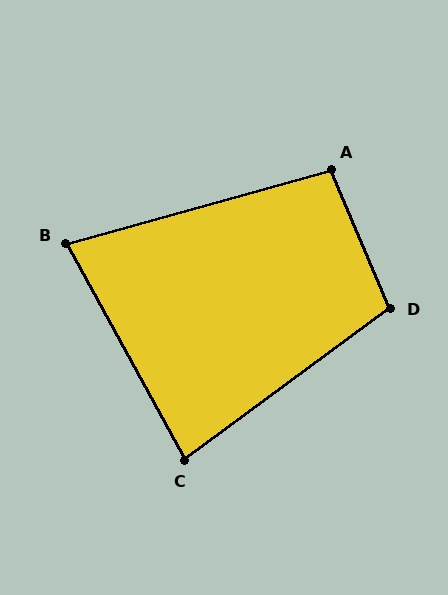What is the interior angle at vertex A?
Approximately 98 degrees (obtuse).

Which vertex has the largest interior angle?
D, at approximately 103 degrees.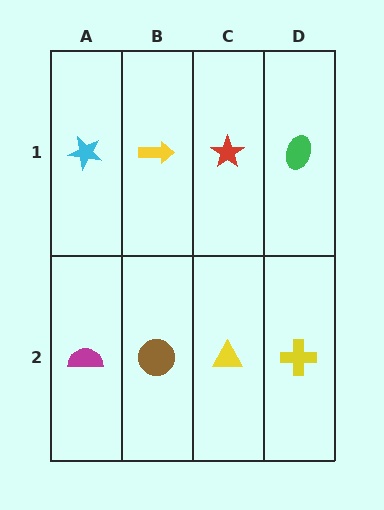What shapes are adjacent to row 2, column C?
A red star (row 1, column C), a brown circle (row 2, column B), a yellow cross (row 2, column D).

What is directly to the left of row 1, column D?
A red star.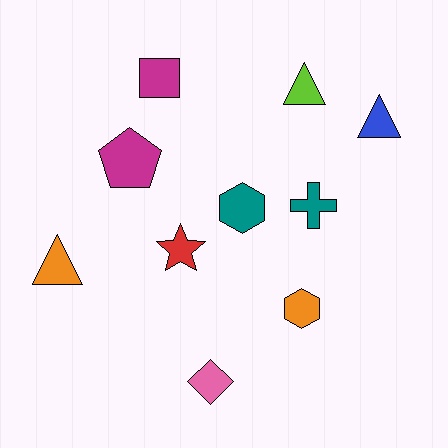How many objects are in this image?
There are 10 objects.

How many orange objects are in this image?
There are 2 orange objects.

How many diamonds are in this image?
There is 1 diamond.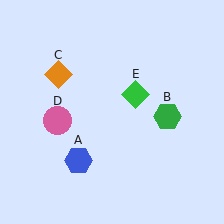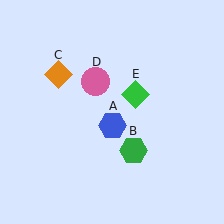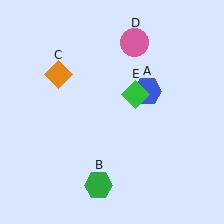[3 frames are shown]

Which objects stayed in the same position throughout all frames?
Orange diamond (object C) and green diamond (object E) remained stationary.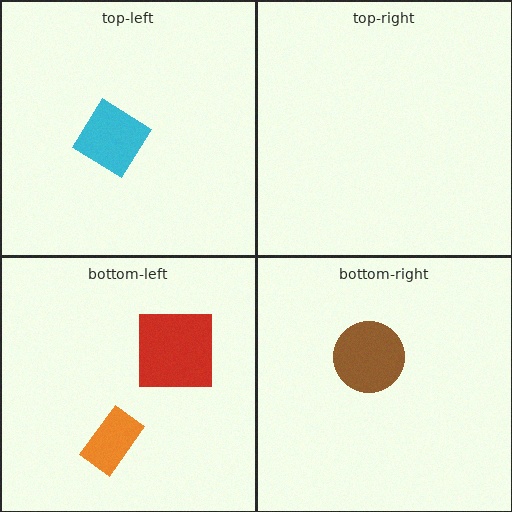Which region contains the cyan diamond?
The top-left region.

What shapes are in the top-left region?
The cyan diamond.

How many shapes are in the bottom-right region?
1.